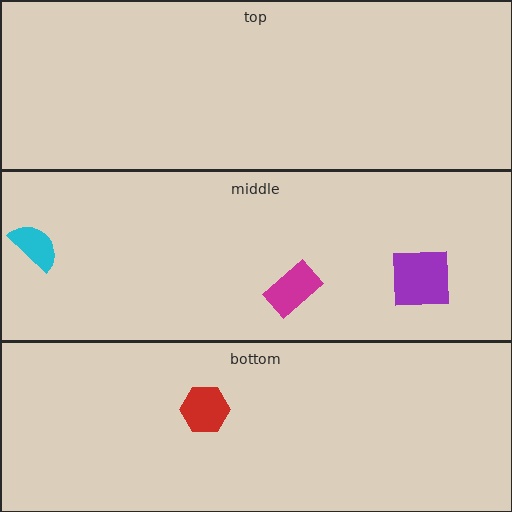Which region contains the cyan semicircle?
The middle region.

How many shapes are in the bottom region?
1.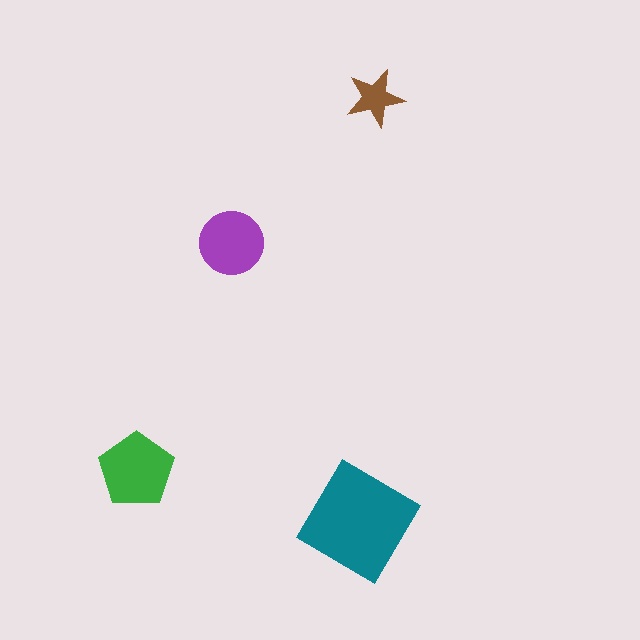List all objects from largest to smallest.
The teal diamond, the green pentagon, the purple circle, the brown star.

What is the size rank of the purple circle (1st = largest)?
3rd.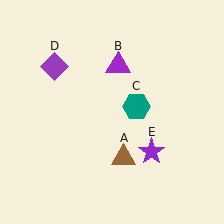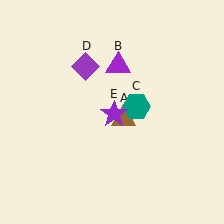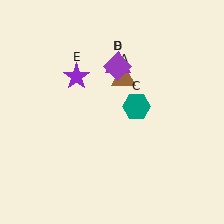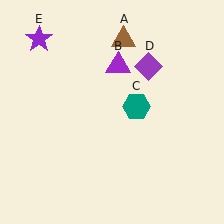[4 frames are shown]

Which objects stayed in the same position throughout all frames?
Purple triangle (object B) and teal hexagon (object C) remained stationary.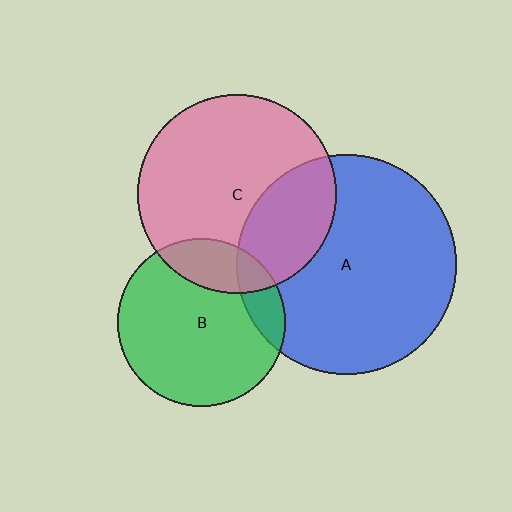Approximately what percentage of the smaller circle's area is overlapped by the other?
Approximately 20%.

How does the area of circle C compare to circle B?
Approximately 1.4 times.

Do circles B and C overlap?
Yes.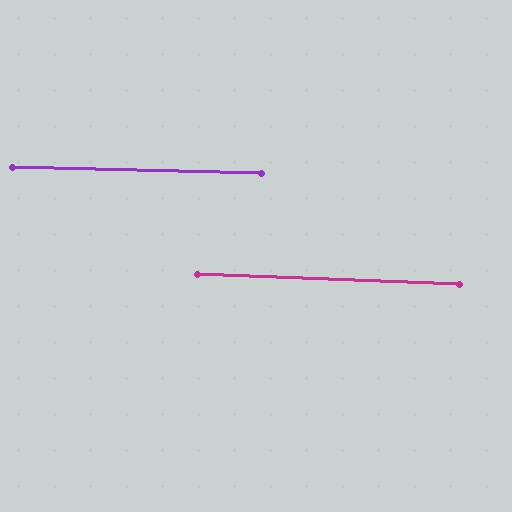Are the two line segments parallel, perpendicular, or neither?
Parallel — their directions differ by only 0.9°.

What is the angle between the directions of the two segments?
Approximately 1 degree.